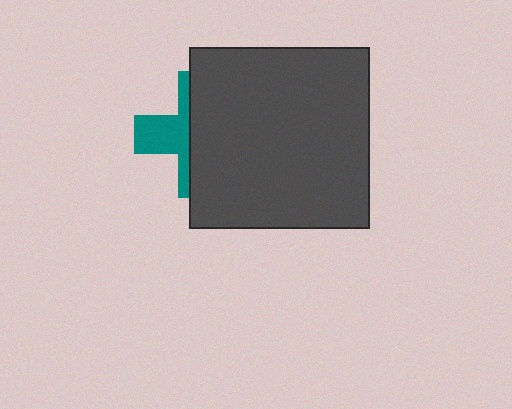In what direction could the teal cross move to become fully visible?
The teal cross could move left. That would shift it out from behind the dark gray square entirely.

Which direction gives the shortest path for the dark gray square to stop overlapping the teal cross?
Moving right gives the shortest separation.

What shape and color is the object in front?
The object in front is a dark gray square.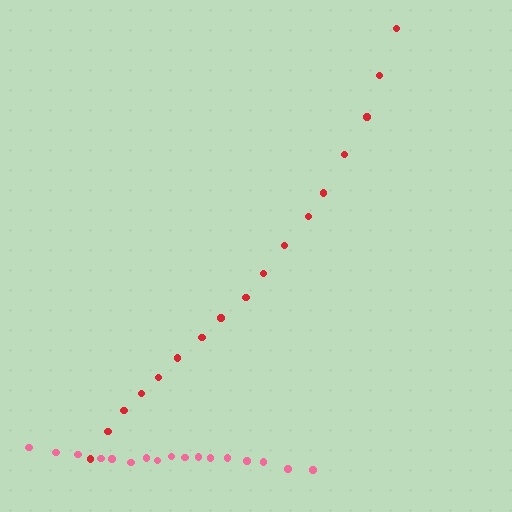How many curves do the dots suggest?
There are 2 distinct paths.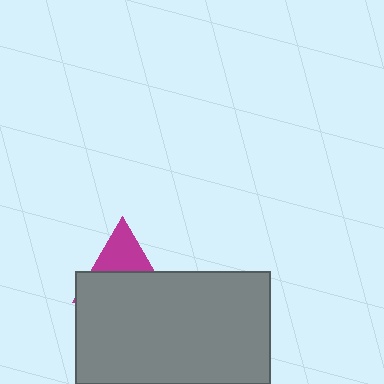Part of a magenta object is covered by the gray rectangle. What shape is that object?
It is a triangle.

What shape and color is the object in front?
The object in front is a gray rectangle.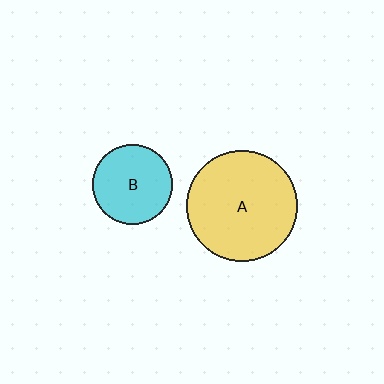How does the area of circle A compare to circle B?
Approximately 1.9 times.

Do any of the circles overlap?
No, none of the circles overlap.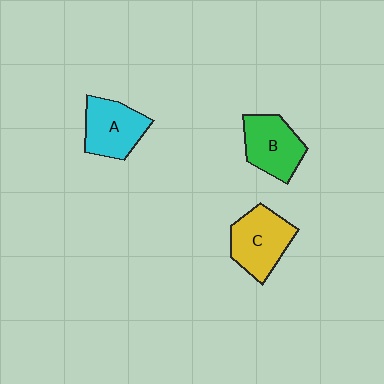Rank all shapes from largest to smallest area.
From largest to smallest: C (yellow), B (green), A (cyan).